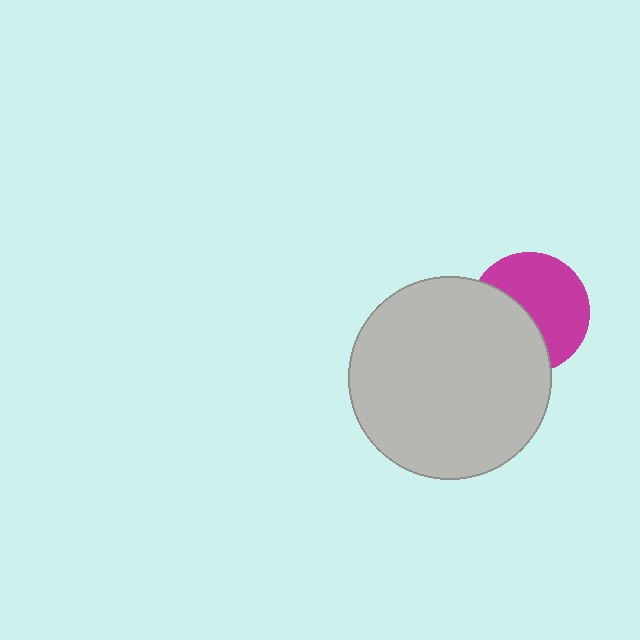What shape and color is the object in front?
The object in front is a light gray circle.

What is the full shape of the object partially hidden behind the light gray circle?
The partially hidden object is a magenta circle.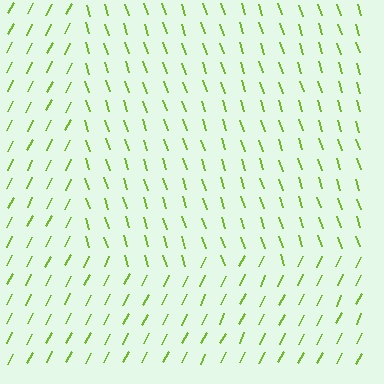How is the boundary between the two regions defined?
The boundary is defined purely by a change in line orientation (approximately 45 degrees difference). All lines are the same color and thickness.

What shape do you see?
I see a rectangle.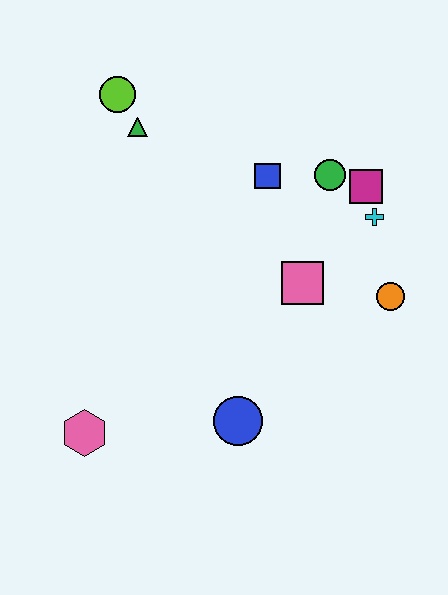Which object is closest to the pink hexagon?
The blue circle is closest to the pink hexagon.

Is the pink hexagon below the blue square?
Yes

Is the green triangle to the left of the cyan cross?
Yes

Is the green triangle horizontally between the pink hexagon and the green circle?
Yes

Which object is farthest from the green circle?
The pink hexagon is farthest from the green circle.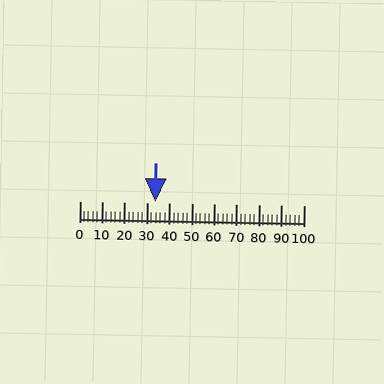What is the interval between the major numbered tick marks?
The major tick marks are spaced 10 units apart.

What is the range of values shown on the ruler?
The ruler shows values from 0 to 100.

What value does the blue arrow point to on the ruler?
The blue arrow points to approximately 34.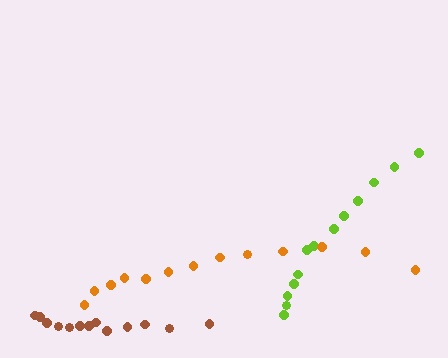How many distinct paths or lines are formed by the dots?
There are 3 distinct paths.